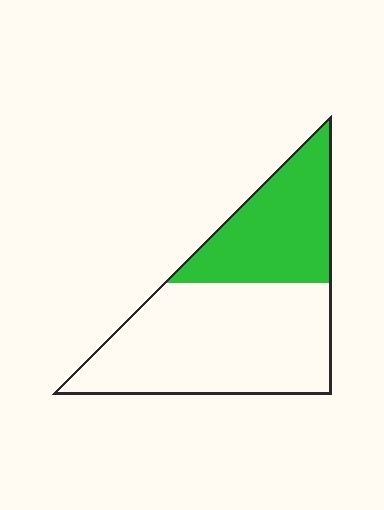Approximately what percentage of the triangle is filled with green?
Approximately 35%.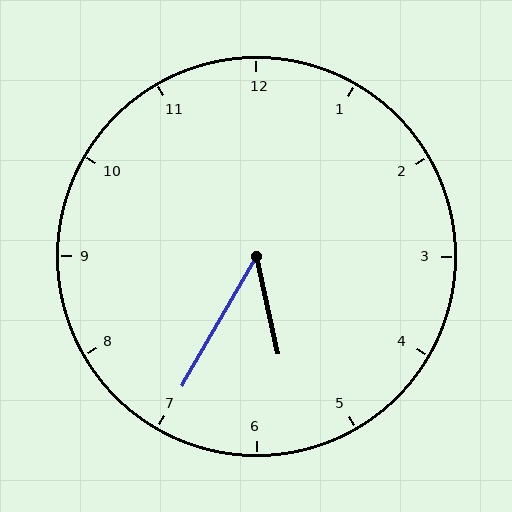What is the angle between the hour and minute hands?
Approximately 42 degrees.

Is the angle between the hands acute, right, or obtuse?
It is acute.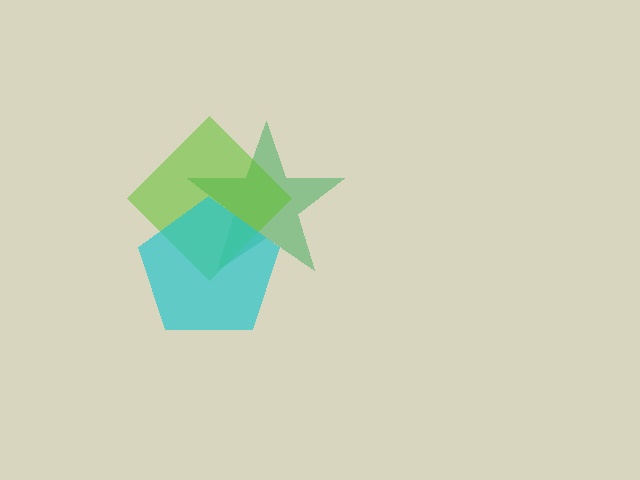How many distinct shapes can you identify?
There are 3 distinct shapes: a green star, a lime diamond, a cyan pentagon.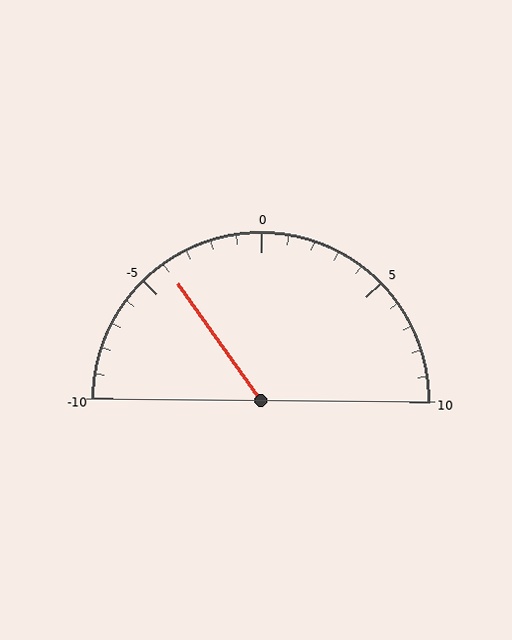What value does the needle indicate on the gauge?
The needle indicates approximately -4.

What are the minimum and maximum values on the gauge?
The gauge ranges from -10 to 10.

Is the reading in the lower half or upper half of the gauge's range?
The reading is in the lower half of the range (-10 to 10).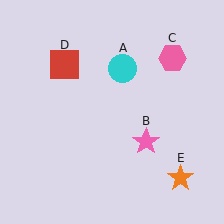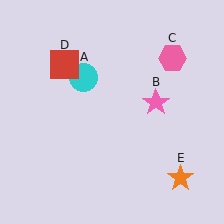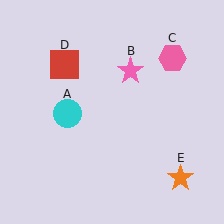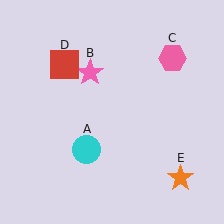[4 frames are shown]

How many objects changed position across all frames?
2 objects changed position: cyan circle (object A), pink star (object B).